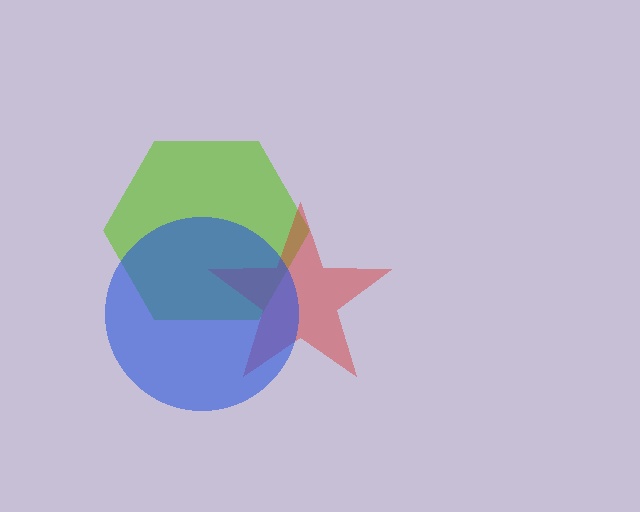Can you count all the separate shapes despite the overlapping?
Yes, there are 3 separate shapes.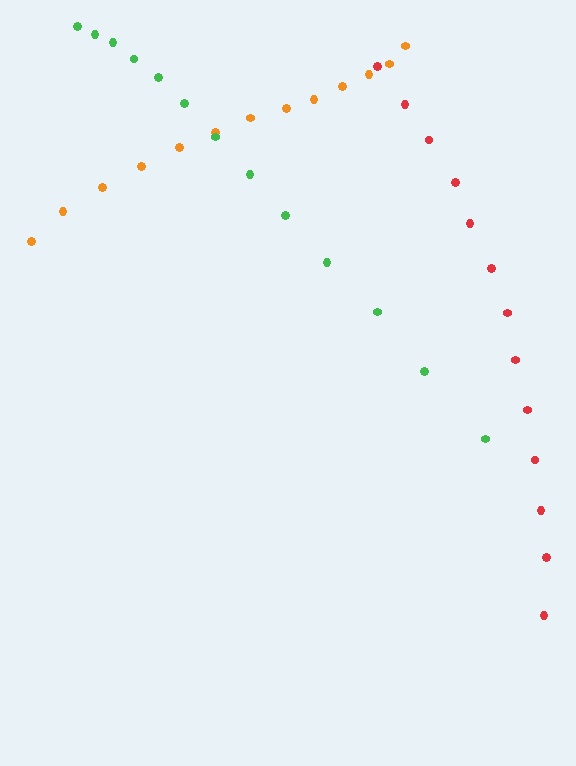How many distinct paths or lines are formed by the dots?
There are 3 distinct paths.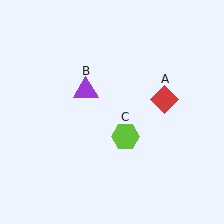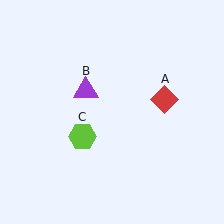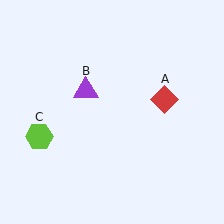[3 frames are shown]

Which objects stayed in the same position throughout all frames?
Red diamond (object A) and purple triangle (object B) remained stationary.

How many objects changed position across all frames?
1 object changed position: lime hexagon (object C).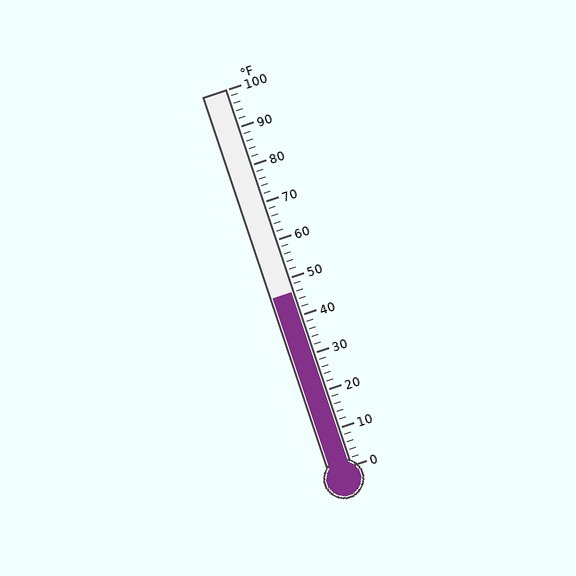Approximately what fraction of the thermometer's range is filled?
The thermometer is filled to approximately 45% of its range.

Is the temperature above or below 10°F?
The temperature is above 10°F.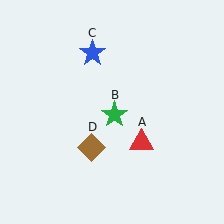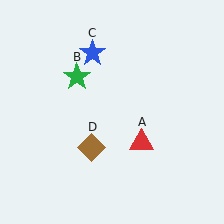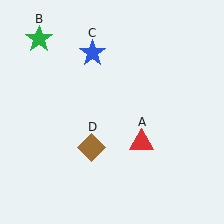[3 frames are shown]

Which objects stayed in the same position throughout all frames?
Red triangle (object A) and blue star (object C) and brown diamond (object D) remained stationary.